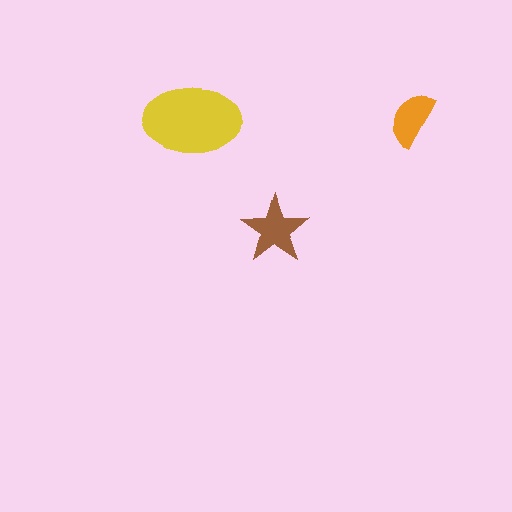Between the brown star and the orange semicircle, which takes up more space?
The brown star.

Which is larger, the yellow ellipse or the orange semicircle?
The yellow ellipse.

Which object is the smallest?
The orange semicircle.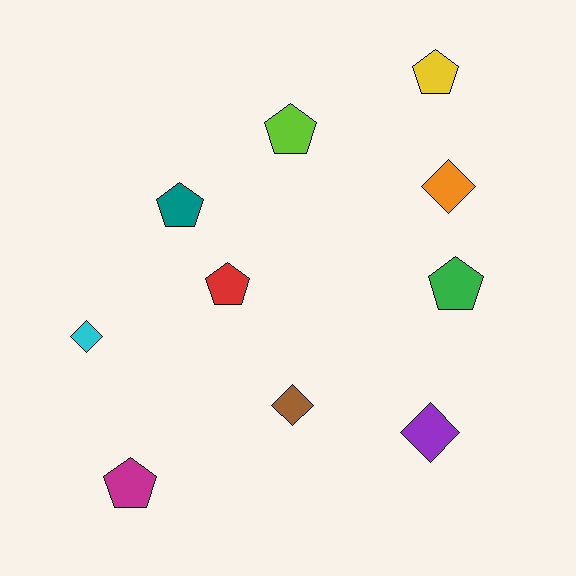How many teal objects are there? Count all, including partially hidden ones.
There is 1 teal object.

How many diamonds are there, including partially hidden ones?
There are 4 diamonds.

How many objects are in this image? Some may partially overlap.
There are 10 objects.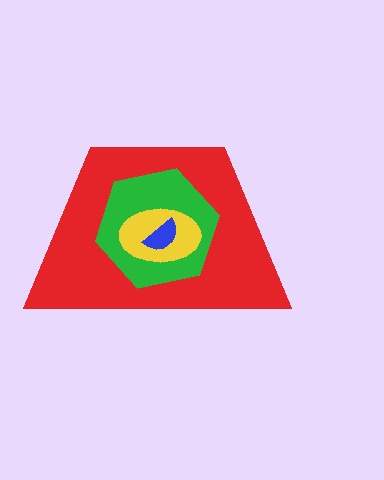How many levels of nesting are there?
4.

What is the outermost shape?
The red trapezoid.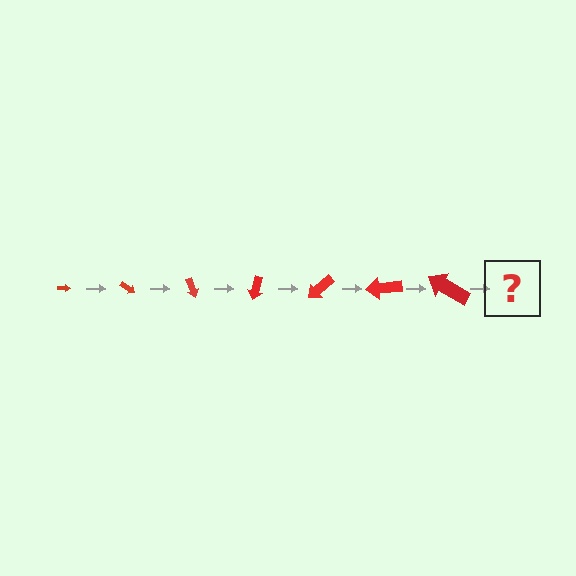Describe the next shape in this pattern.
It should be an arrow, larger than the previous one and rotated 245 degrees from the start.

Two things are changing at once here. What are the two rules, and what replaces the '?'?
The two rules are that the arrow grows larger each step and it rotates 35 degrees each step. The '?' should be an arrow, larger than the previous one and rotated 245 degrees from the start.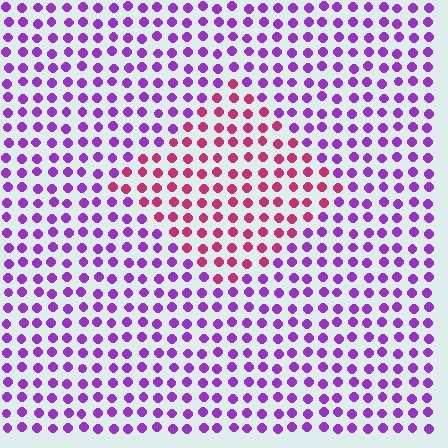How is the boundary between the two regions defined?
The boundary is defined purely by a slight shift in hue (about 48 degrees). Spacing, size, and orientation are identical on both sides.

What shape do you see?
I see a diamond.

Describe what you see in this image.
The image is filled with small purple elements in a uniform arrangement. A diamond-shaped region is visible where the elements are tinted to a slightly different hue, forming a subtle color boundary.